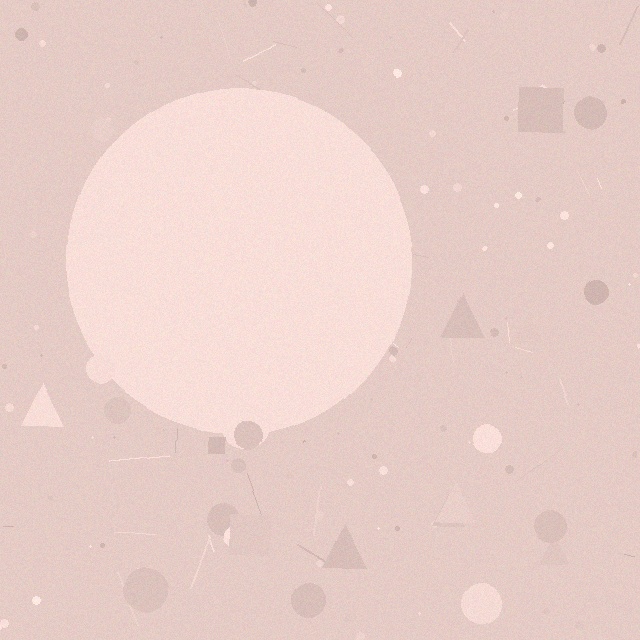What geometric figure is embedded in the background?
A circle is embedded in the background.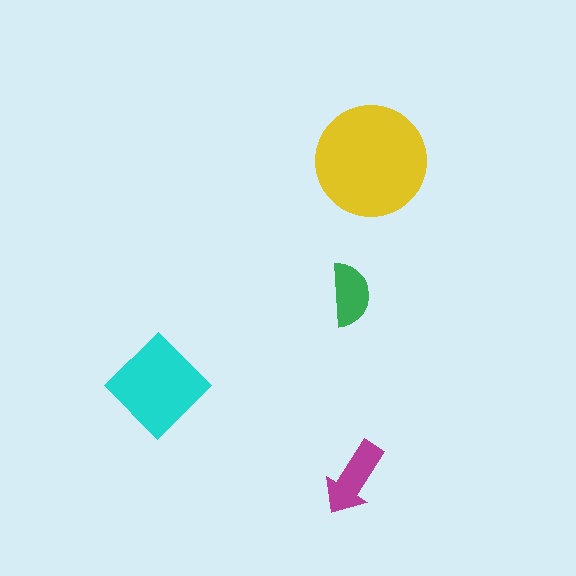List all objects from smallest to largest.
The green semicircle, the magenta arrow, the cyan diamond, the yellow circle.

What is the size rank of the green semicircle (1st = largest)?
4th.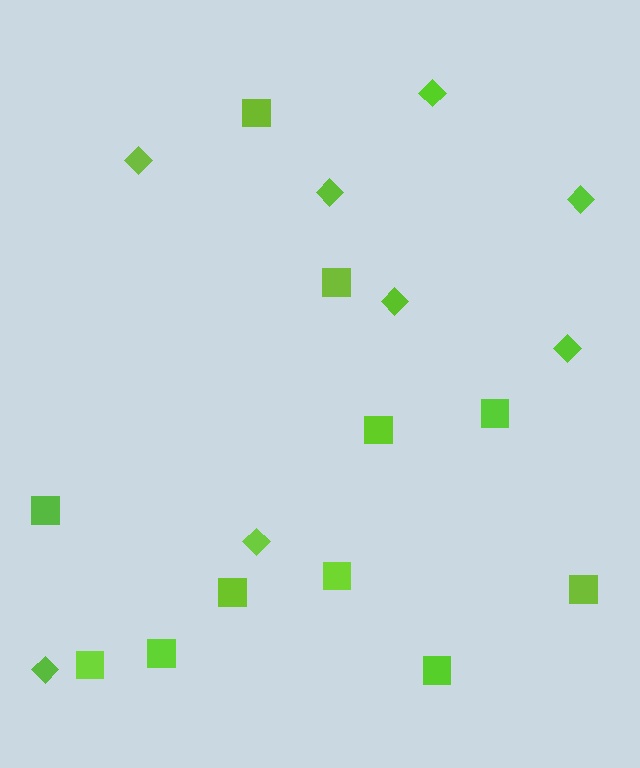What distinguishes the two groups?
There are 2 groups: one group of squares (11) and one group of diamonds (8).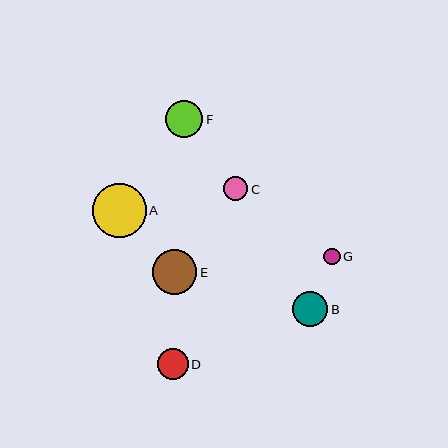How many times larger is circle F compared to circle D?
Circle F is approximately 1.2 times the size of circle D.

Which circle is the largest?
Circle A is the largest with a size of approximately 54 pixels.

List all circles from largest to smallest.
From largest to smallest: A, E, F, B, D, C, G.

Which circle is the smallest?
Circle G is the smallest with a size of approximately 17 pixels.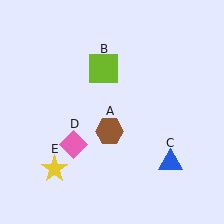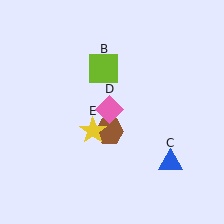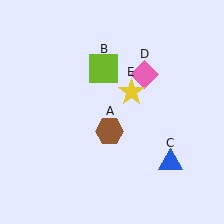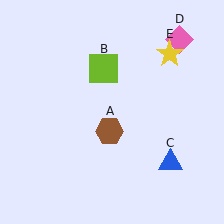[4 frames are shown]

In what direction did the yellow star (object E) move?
The yellow star (object E) moved up and to the right.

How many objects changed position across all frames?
2 objects changed position: pink diamond (object D), yellow star (object E).